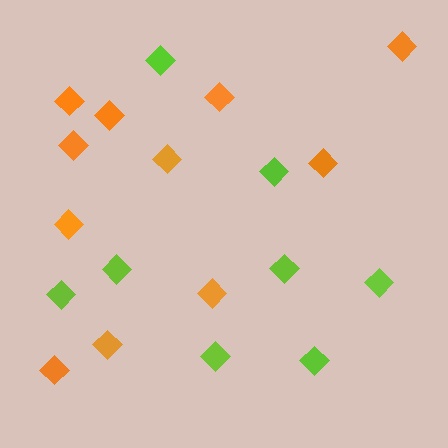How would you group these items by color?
There are 2 groups: one group of orange diamonds (11) and one group of lime diamonds (8).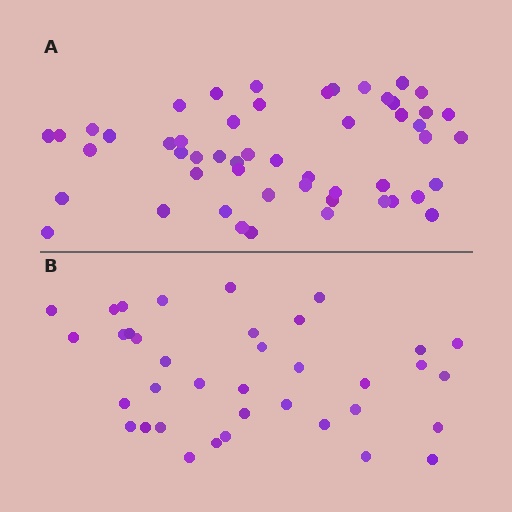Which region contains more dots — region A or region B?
Region A (the top region) has more dots.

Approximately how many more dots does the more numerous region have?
Region A has approximately 15 more dots than region B.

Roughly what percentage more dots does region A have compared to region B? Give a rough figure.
About 40% more.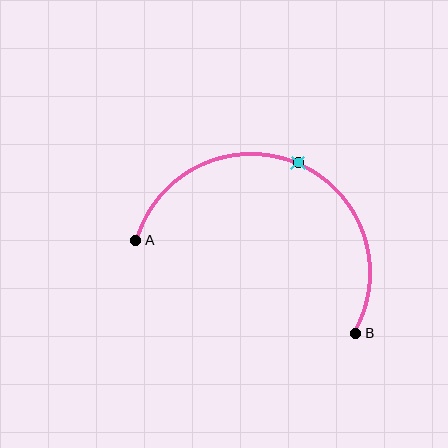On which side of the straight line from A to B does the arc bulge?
The arc bulges above the straight line connecting A and B.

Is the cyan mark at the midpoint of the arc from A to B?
Yes. The cyan mark lies on the arc at equal arc-length from both A and B — it is the arc midpoint.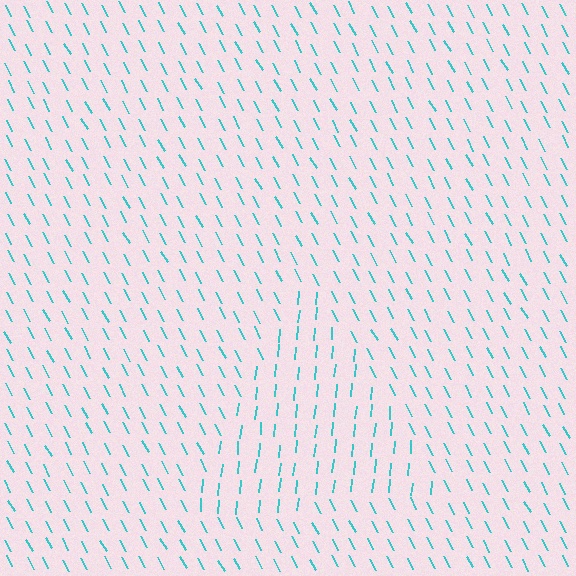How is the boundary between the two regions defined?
The boundary is defined purely by a change in line orientation (approximately 33 degrees difference). All lines are the same color and thickness.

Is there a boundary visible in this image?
Yes, there is a texture boundary formed by a change in line orientation.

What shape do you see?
I see a triangle.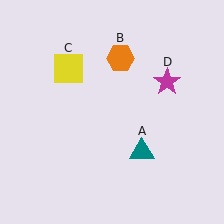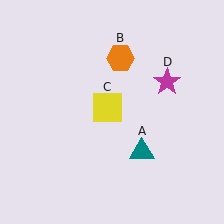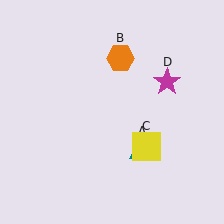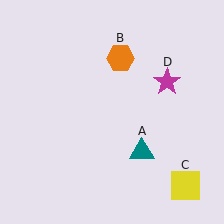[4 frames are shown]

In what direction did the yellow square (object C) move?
The yellow square (object C) moved down and to the right.